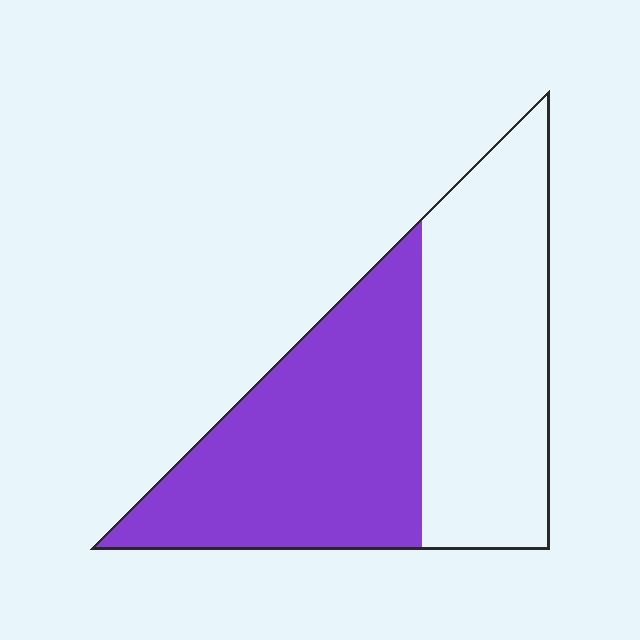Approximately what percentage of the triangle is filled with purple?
Approximately 50%.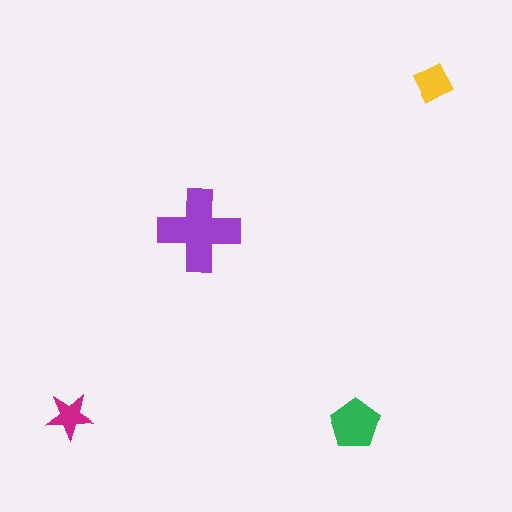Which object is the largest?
The purple cross.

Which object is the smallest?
The magenta star.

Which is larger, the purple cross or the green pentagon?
The purple cross.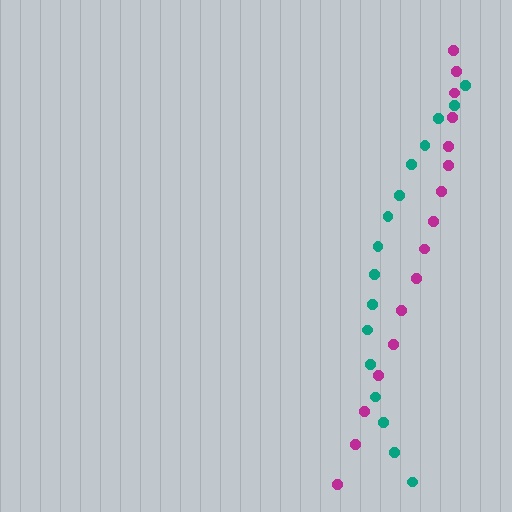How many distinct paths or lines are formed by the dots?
There are 2 distinct paths.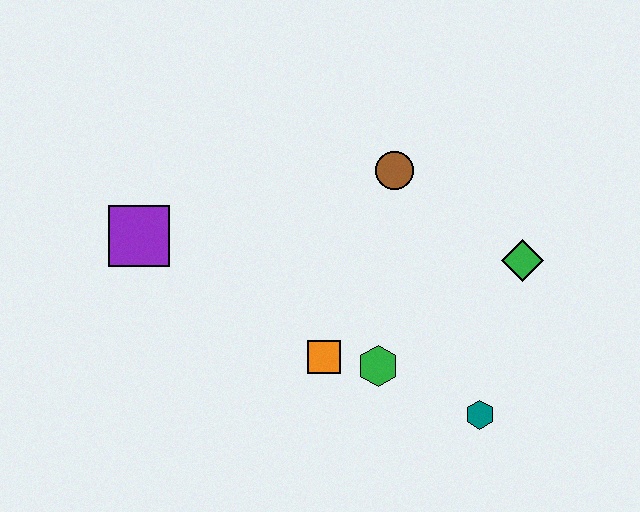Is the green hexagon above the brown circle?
No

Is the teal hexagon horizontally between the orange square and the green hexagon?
No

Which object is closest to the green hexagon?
The orange square is closest to the green hexagon.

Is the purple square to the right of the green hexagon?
No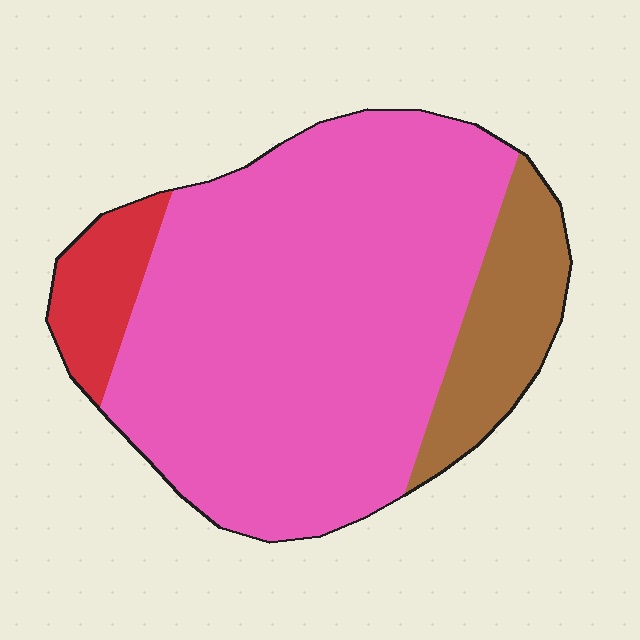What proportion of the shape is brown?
Brown covers roughly 15% of the shape.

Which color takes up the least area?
Red, at roughly 10%.